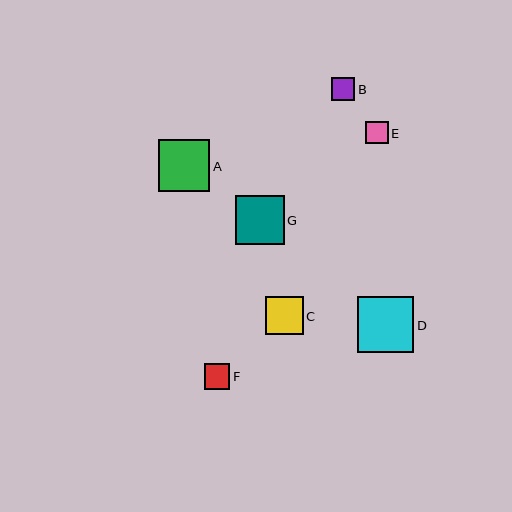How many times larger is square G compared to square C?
Square G is approximately 1.3 times the size of square C.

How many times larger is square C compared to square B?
Square C is approximately 1.6 times the size of square B.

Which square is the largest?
Square D is the largest with a size of approximately 56 pixels.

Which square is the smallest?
Square E is the smallest with a size of approximately 22 pixels.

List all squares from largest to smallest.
From largest to smallest: D, A, G, C, F, B, E.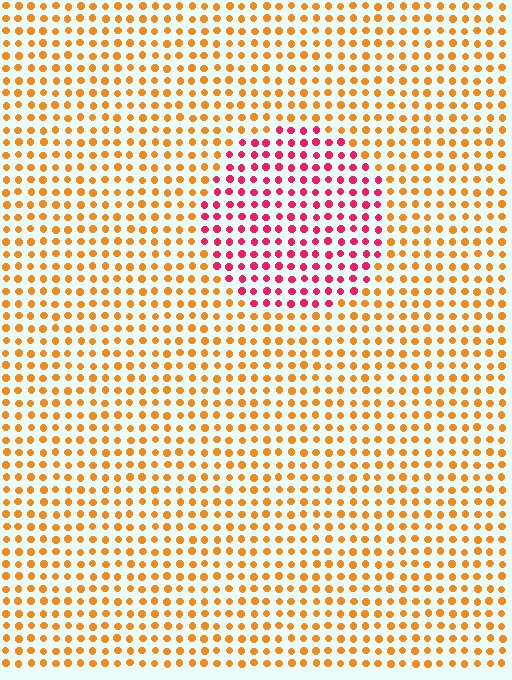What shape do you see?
I see a circle.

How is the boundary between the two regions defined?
The boundary is defined purely by a slight shift in hue (about 51 degrees). Spacing, size, and orientation are identical on both sides.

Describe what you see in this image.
The image is filled with small orange elements in a uniform arrangement. A circle-shaped region is visible where the elements are tinted to a slightly different hue, forming a subtle color boundary.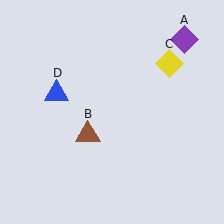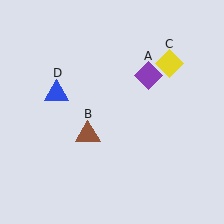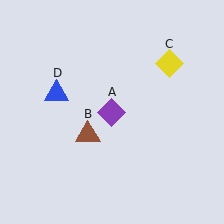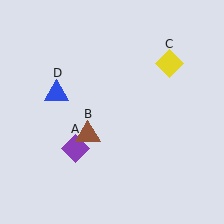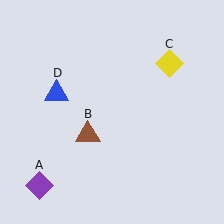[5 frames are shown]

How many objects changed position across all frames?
1 object changed position: purple diamond (object A).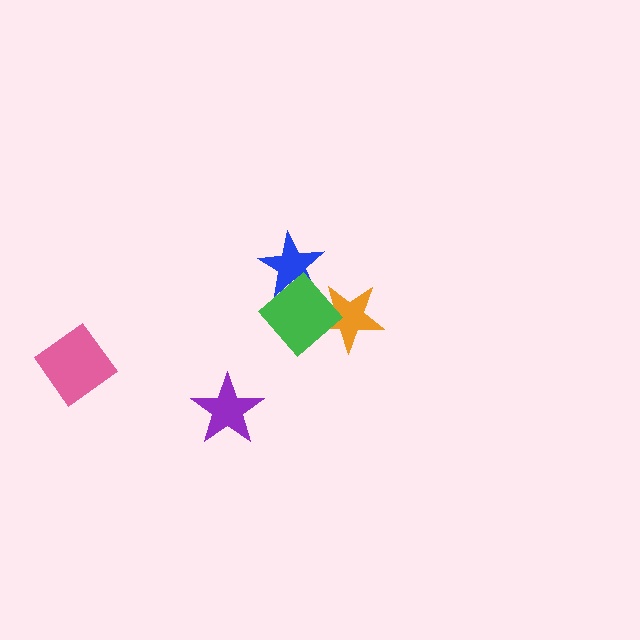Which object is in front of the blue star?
The green diamond is in front of the blue star.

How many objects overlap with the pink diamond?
0 objects overlap with the pink diamond.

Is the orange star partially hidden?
Yes, it is partially covered by another shape.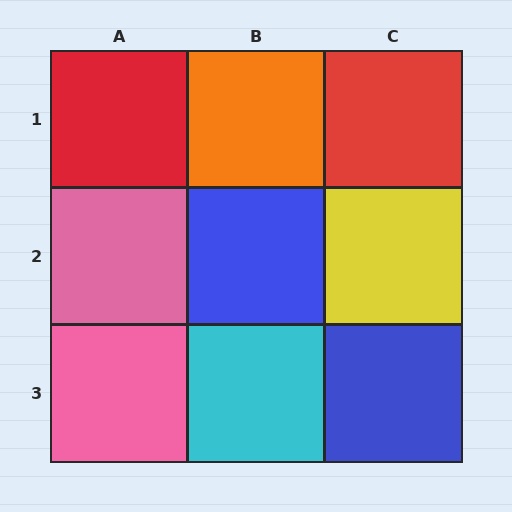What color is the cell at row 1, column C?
Red.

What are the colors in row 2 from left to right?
Pink, blue, yellow.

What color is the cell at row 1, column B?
Orange.